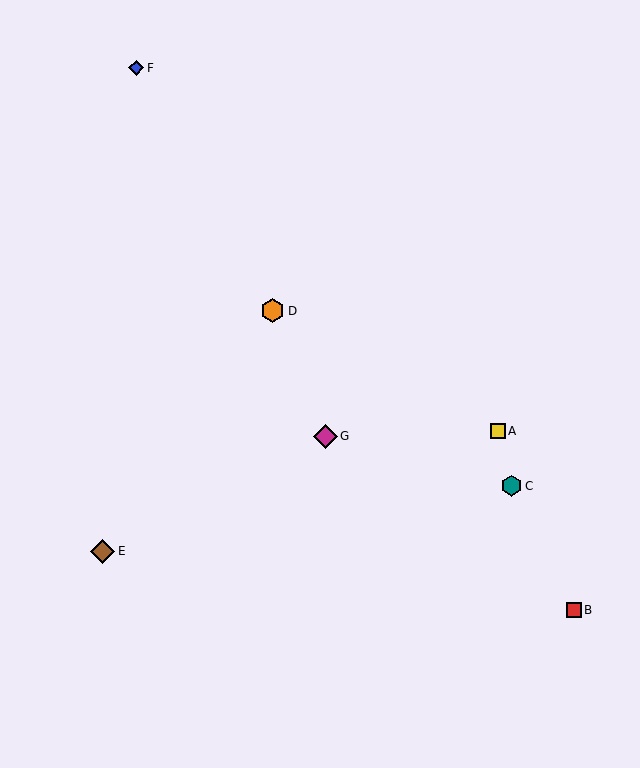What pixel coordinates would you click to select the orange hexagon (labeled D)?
Click at (273, 311) to select the orange hexagon D.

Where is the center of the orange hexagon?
The center of the orange hexagon is at (273, 311).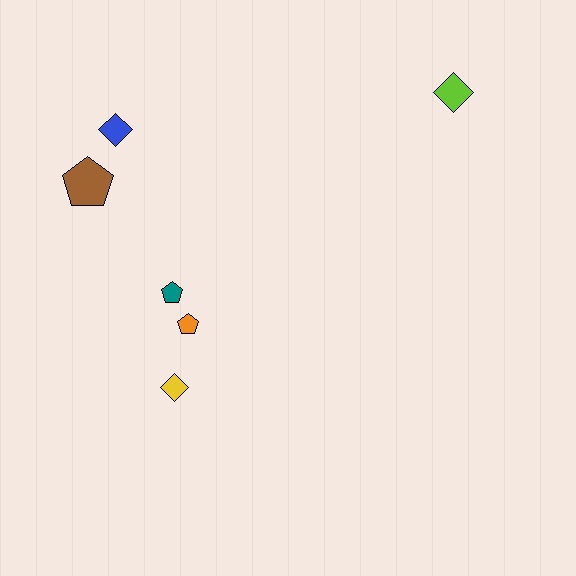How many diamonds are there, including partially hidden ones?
There are 3 diamonds.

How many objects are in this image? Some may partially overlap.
There are 6 objects.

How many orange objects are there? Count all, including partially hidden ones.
There is 1 orange object.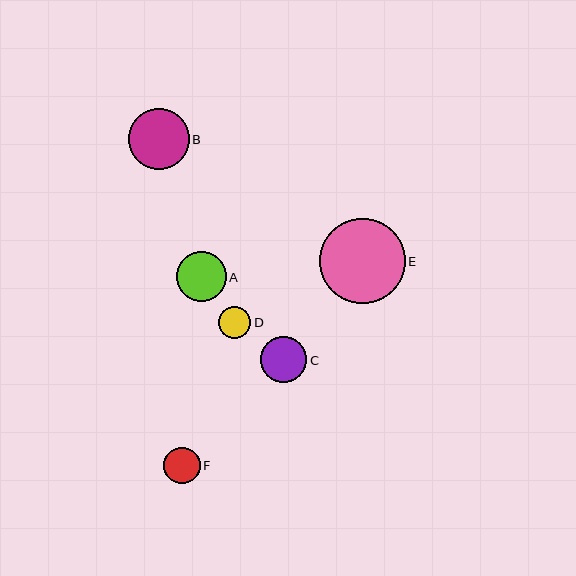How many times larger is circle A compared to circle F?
Circle A is approximately 1.4 times the size of circle F.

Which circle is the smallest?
Circle D is the smallest with a size of approximately 32 pixels.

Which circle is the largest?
Circle E is the largest with a size of approximately 85 pixels.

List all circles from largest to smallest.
From largest to smallest: E, B, A, C, F, D.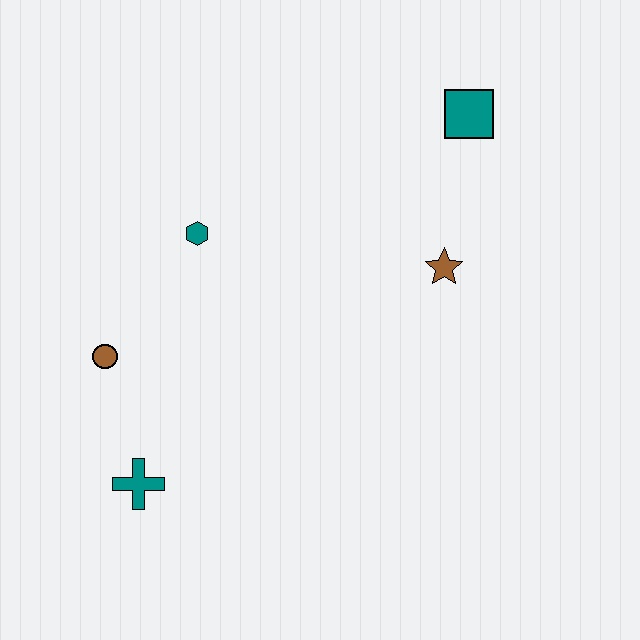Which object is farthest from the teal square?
The teal cross is farthest from the teal square.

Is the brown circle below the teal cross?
No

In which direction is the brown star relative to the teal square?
The brown star is below the teal square.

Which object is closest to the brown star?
The teal square is closest to the brown star.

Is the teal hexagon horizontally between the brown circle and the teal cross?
No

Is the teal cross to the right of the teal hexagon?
No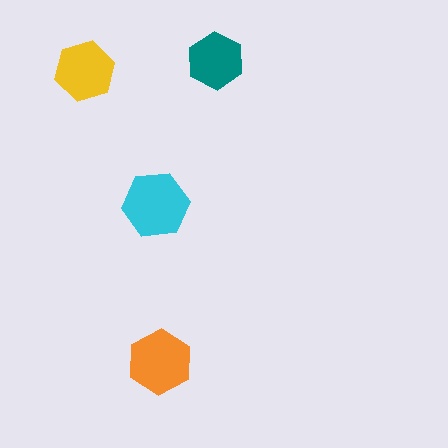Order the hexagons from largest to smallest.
the cyan one, the orange one, the yellow one, the teal one.